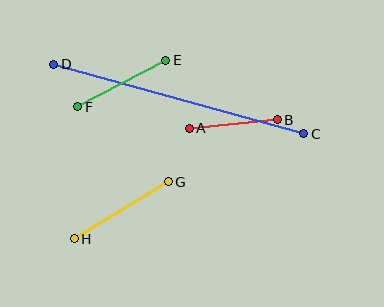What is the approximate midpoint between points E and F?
The midpoint is at approximately (122, 83) pixels.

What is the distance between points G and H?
The distance is approximately 110 pixels.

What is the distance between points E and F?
The distance is approximately 99 pixels.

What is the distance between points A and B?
The distance is approximately 88 pixels.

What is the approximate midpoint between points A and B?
The midpoint is at approximately (233, 124) pixels.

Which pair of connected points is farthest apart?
Points C and D are farthest apart.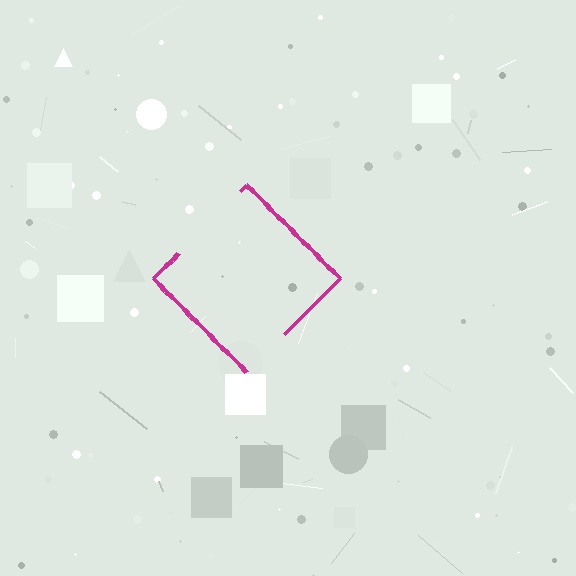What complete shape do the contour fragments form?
The contour fragments form a diamond.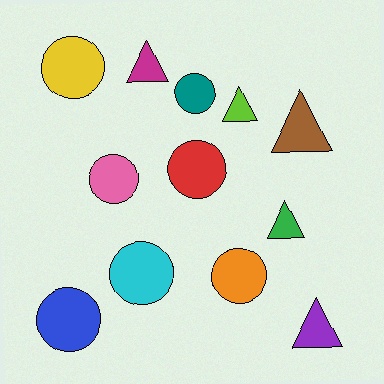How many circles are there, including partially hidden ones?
There are 7 circles.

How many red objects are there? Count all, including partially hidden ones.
There is 1 red object.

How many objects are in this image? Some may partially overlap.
There are 12 objects.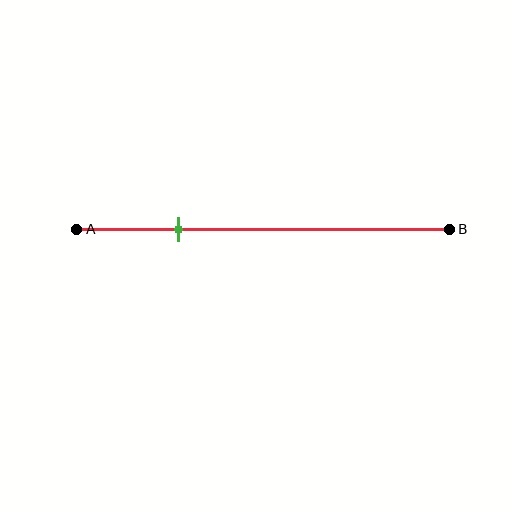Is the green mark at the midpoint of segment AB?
No, the mark is at about 25% from A, not at the 50% midpoint.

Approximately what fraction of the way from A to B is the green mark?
The green mark is approximately 25% of the way from A to B.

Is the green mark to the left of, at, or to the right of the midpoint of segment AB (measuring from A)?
The green mark is to the left of the midpoint of segment AB.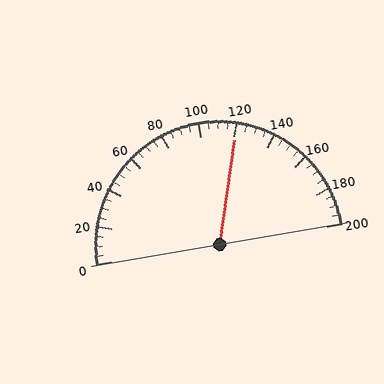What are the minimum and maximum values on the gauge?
The gauge ranges from 0 to 200.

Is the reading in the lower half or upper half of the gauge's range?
The reading is in the upper half of the range (0 to 200).